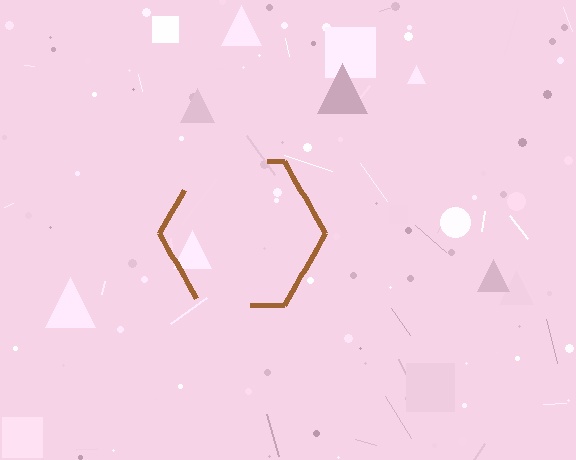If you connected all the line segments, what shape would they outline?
They would outline a hexagon.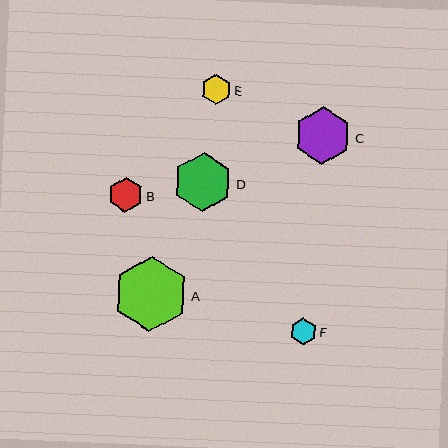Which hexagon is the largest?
Hexagon A is the largest with a size of approximately 75 pixels.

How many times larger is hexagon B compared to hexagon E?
Hexagon B is approximately 1.2 times the size of hexagon E.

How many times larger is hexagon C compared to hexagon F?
Hexagon C is approximately 2.1 times the size of hexagon F.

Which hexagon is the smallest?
Hexagon F is the smallest with a size of approximately 27 pixels.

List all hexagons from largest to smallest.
From largest to smallest: A, D, C, B, E, F.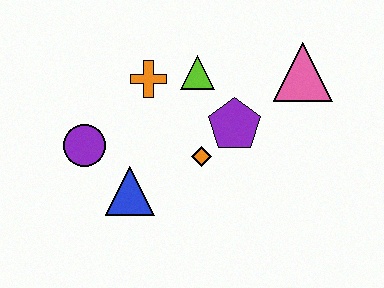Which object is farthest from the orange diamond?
The pink triangle is farthest from the orange diamond.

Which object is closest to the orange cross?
The lime triangle is closest to the orange cross.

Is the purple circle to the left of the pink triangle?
Yes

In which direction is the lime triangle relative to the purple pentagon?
The lime triangle is above the purple pentagon.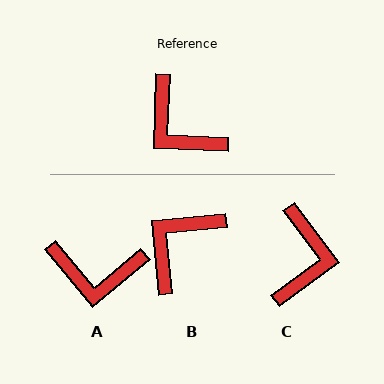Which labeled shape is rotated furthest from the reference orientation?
C, about 129 degrees away.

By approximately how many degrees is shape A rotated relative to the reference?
Approximately 42 degrees counter-clockwise.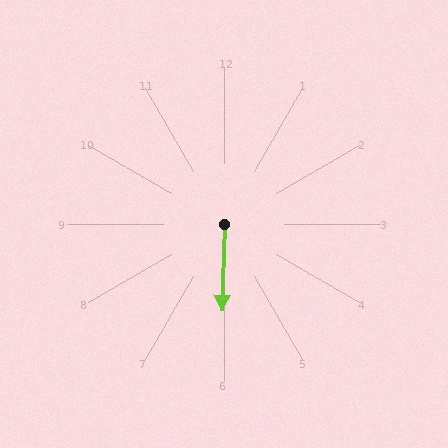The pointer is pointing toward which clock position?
Roughly 6 o'clock.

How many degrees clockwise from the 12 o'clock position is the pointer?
Approximately 181 degrees.